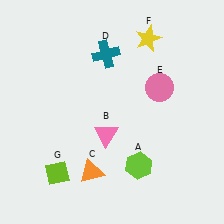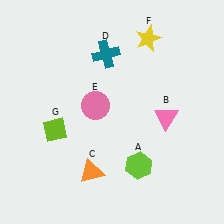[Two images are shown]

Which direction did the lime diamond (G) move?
The lime diamond (G) moved up.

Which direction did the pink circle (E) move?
The pink circle (E) moved left.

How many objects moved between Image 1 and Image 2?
3 objects moved between the two images.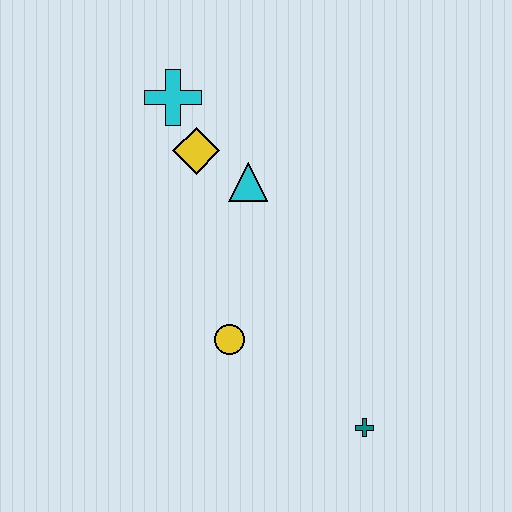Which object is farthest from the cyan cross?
The teal cross is farthest from the cyan cross.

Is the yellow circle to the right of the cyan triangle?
No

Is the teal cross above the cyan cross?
No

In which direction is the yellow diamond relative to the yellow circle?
The yellow diamond is above the yellow circle.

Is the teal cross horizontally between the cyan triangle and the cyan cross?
No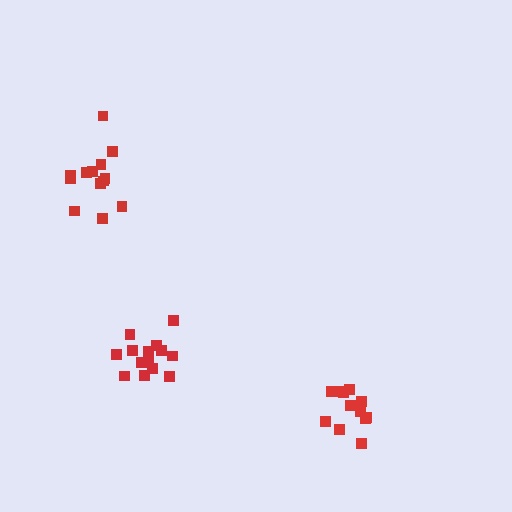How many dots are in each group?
Group 1: 12 dots, Group 2: 14 dots, Group 3: 13 dots (39 total).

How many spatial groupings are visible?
There are 3 spatial groupings.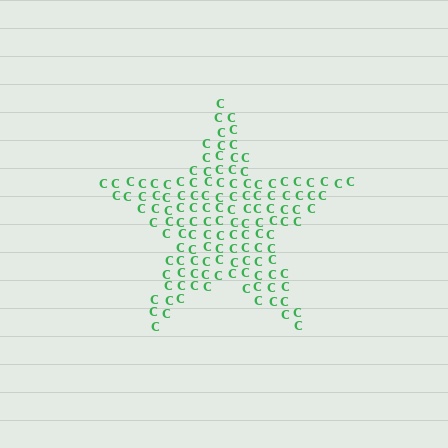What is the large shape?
The large shape is a star.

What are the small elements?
The small elements are letter C's.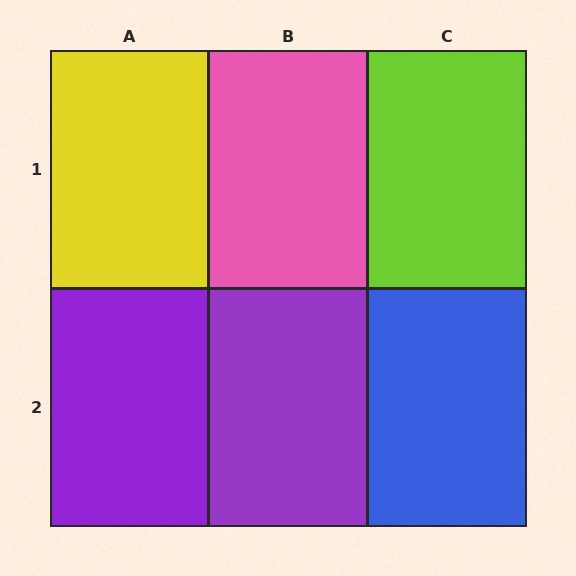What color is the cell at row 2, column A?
Purple.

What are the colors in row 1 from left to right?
Yellow, pink, lime.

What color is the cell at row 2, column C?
Blue.